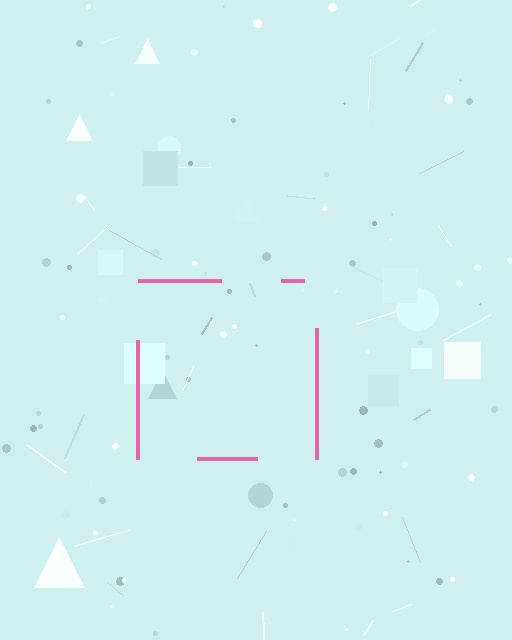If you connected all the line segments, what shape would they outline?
They would outline a square.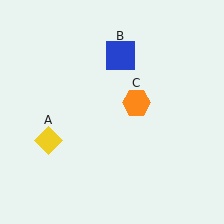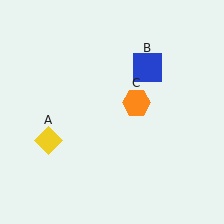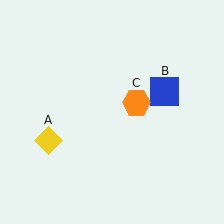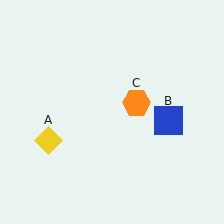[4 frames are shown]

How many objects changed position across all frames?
1 object changed position: blue square (object B).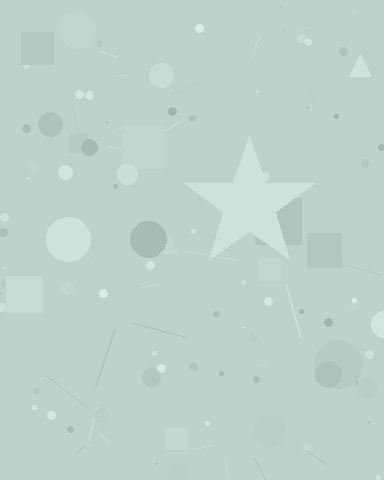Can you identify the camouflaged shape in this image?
The camouflaged shape is a star.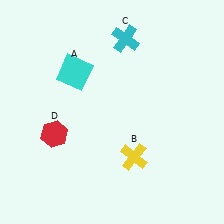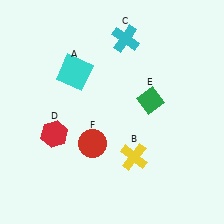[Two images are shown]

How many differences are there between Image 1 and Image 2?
There are 2 differences between the two images.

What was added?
A green diamond (E), a red circle (F) were added in Image 2.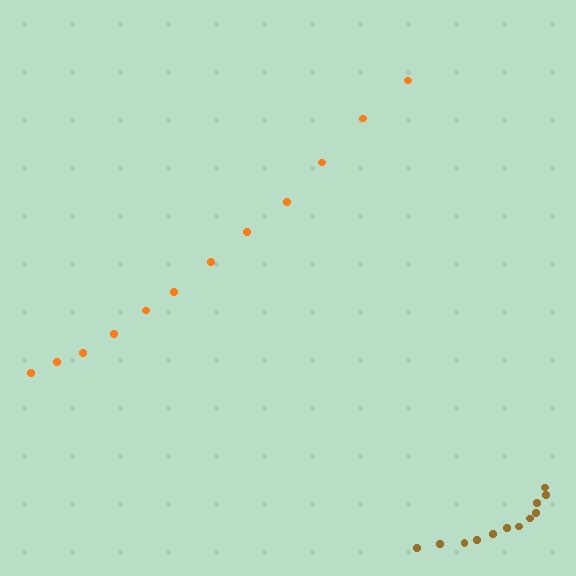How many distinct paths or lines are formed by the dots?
There are 2 distinct paths.